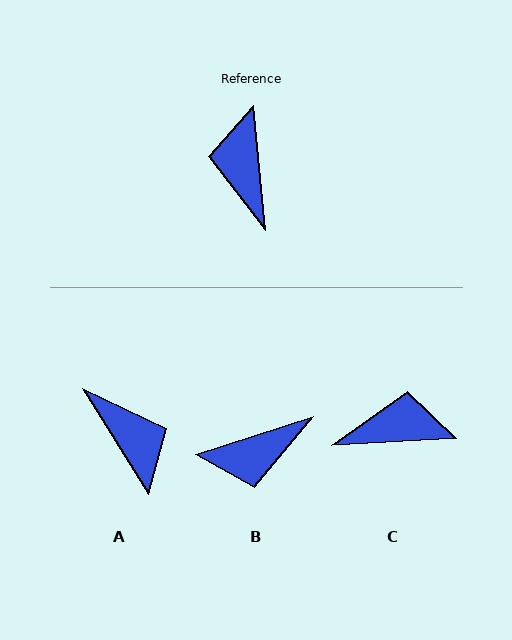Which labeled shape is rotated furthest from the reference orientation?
A, about 153 degrees away.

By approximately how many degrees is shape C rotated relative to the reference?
Approximately 92 degrees clockwise.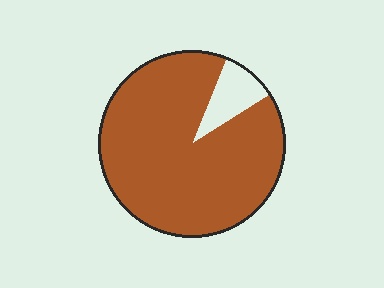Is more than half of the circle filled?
Yes.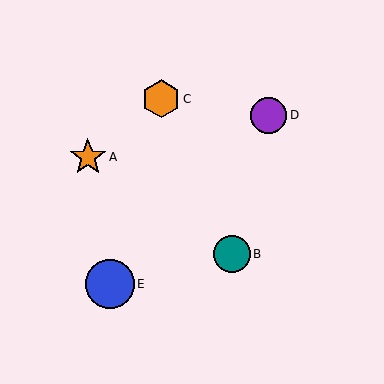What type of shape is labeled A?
Shape A is an orange star.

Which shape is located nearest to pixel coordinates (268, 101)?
The purple circle (labeled D) at (269, 115) is nearest to that location.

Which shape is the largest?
The blue circle (labeled E) is the largest.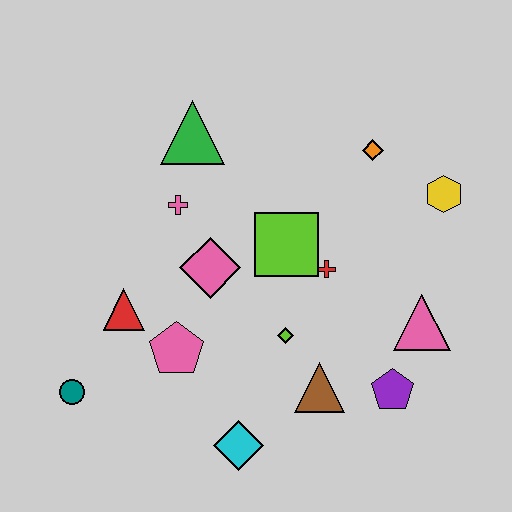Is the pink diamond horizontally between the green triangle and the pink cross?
No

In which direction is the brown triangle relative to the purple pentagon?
The brown triangle is to the left of the purple pentagon.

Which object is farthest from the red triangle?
The yellow hexagon is farthest from the red triangle.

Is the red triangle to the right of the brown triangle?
No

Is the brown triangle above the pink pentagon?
No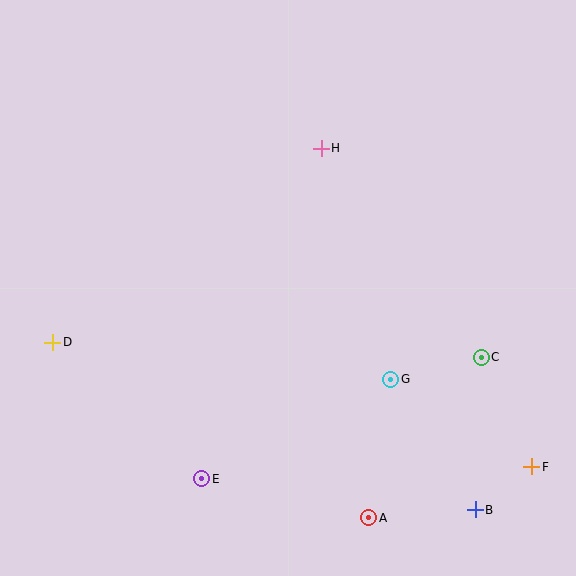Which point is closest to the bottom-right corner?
Point F is closest to the bottom-right corner.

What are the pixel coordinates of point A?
Point A is at (369, 518).